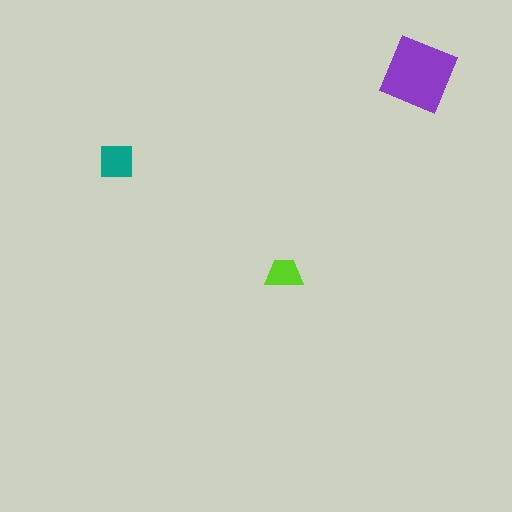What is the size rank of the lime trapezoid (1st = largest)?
3rd.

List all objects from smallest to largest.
The lime trapezoid, the teal square, the purple diamond.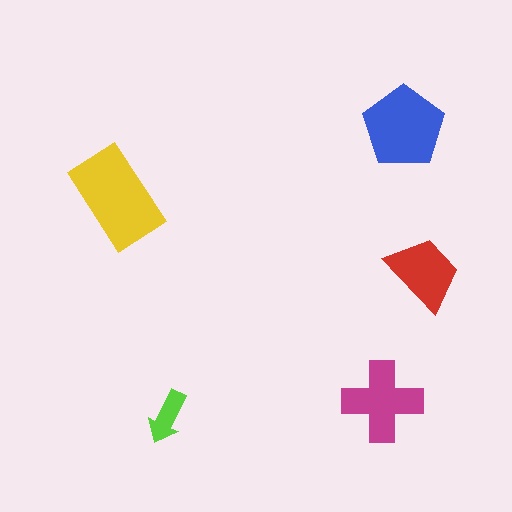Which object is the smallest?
The lime arrow.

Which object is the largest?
The yellow rectangle.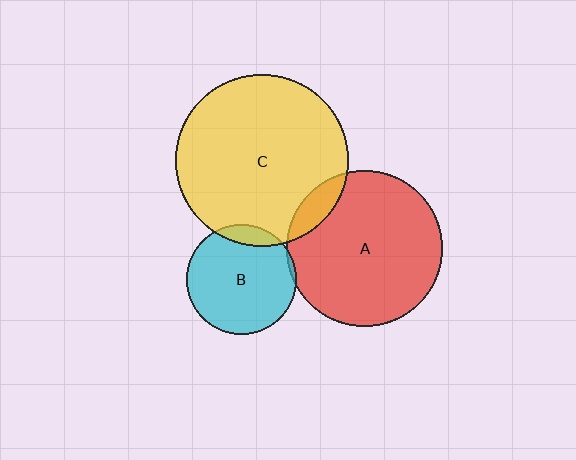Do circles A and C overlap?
Yes.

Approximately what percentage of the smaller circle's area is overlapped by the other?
Approximately 10%.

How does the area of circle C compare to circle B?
Approximately 2.5 times.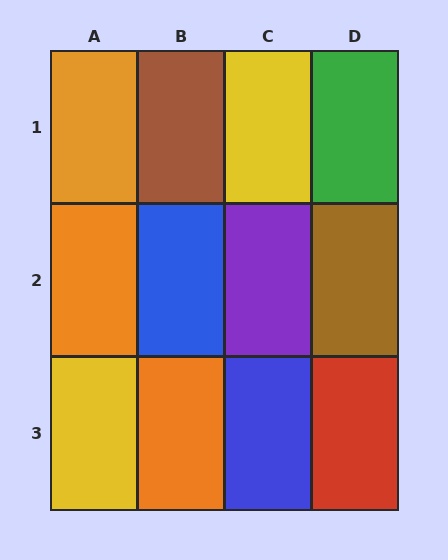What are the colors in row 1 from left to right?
Orange, brown, yellow, green.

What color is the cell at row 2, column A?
Orange.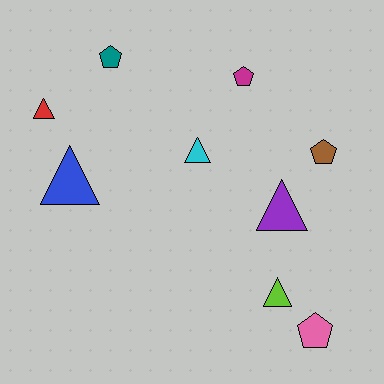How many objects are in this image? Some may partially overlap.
There are 9 objects.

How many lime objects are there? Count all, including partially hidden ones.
There is 1 lime object.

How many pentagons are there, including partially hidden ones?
There are 4 pentagons.